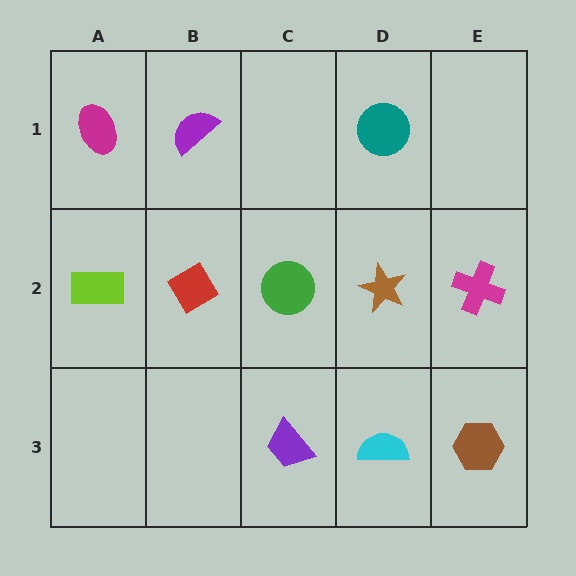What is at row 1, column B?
A purple semicircle.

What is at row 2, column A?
A lime rectangle.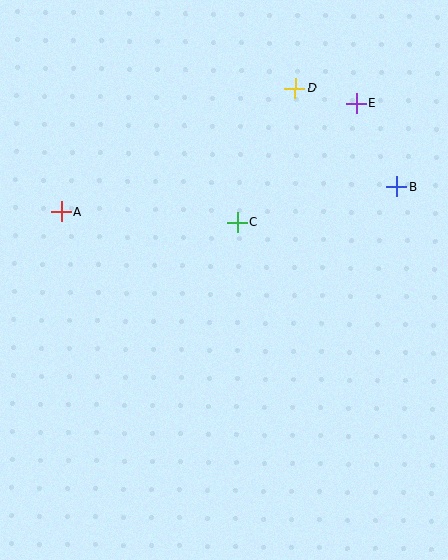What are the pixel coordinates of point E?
Point E is at (356, 103).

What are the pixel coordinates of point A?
Point A is at (61, 211).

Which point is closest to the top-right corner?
Point E is closest to the top-right corner.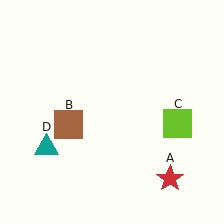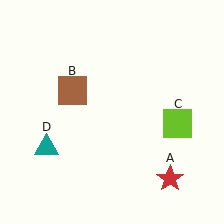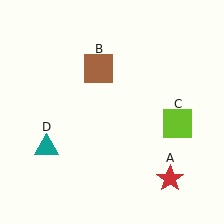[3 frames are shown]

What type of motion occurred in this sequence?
The brown square (object B) rotated clockwise around the center of the scene.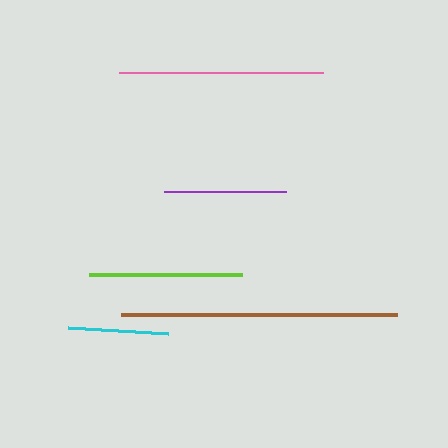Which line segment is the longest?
The brown line is the longest at approximately 276 pixels.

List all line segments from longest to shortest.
From longest to shortest: brown, pink, lime, purple, cyan.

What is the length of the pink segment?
The pink segment is approximately 204 pixels long.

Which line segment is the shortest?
The cyan line is the shortest at approximately 100 pixels.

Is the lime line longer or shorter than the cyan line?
The lime line is longer than the cyan line.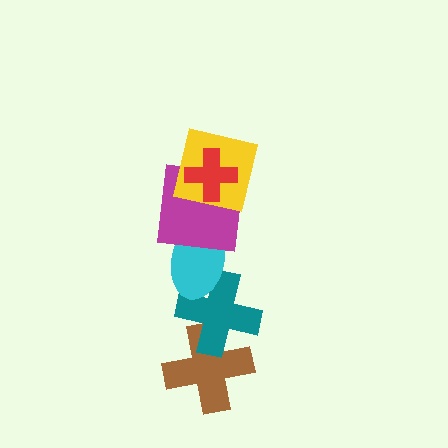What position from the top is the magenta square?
The magenta square is 3rd from the top.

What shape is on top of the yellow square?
The red cross is on top of the yellow square.